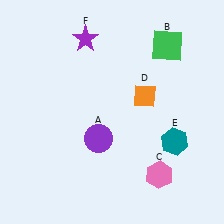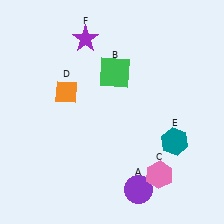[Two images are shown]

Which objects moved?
The objects that moved are: the purple circle (A), the green square (B), the orange diamond (D).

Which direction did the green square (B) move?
The green square (B) moved left.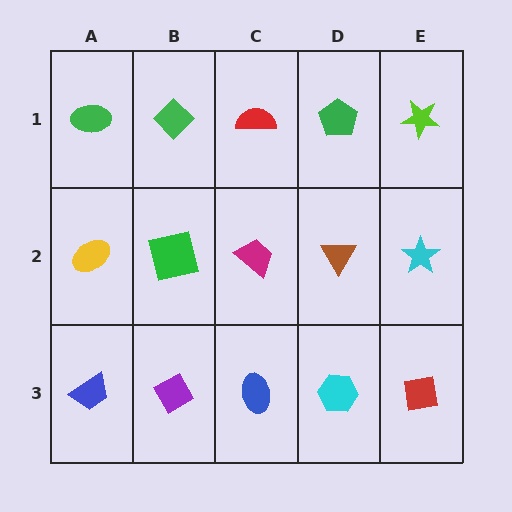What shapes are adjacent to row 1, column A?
A yellow ellipse (row 2, column A), a green diamond (row 1, column B).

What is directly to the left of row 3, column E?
A cyan hexagon.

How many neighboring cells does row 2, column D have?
4.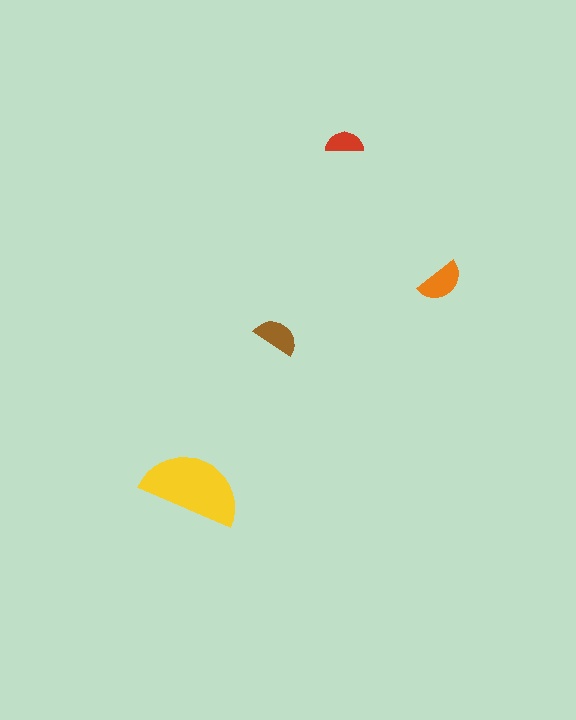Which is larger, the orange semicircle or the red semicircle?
The orange one.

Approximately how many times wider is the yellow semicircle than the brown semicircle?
About 2 times wider.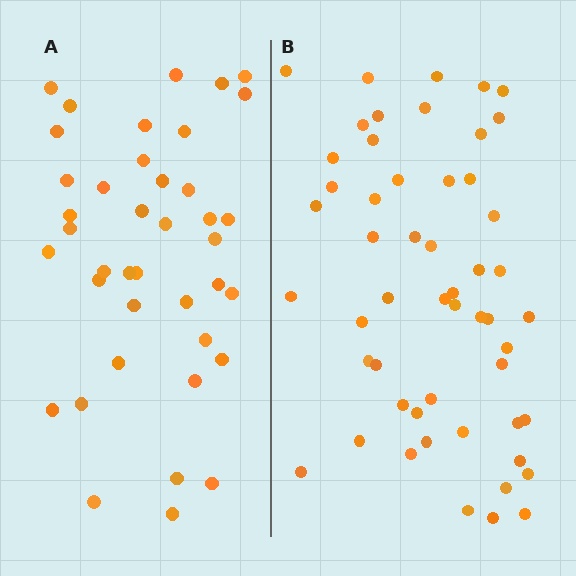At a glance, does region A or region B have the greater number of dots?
Region B (the right region) has more dots.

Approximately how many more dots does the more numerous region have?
Region B has approximately 15 more dots than region A.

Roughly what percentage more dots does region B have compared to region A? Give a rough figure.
About 30% more.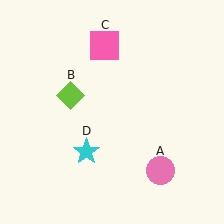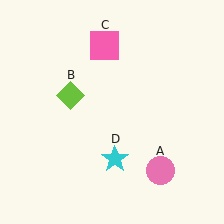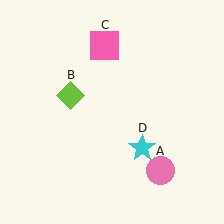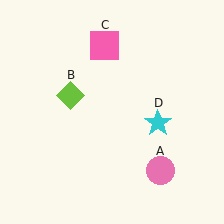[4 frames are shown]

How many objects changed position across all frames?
1 object changed position: cyan star (object D).